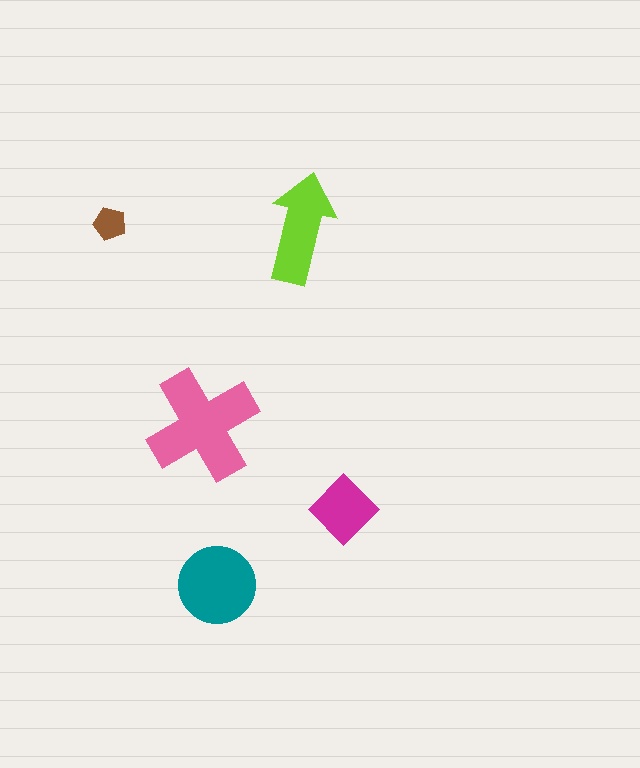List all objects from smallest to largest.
The brown pentagon, the magenta diamond, the lime arrow, the teal circle, the pink cross.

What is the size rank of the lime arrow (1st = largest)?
3rd.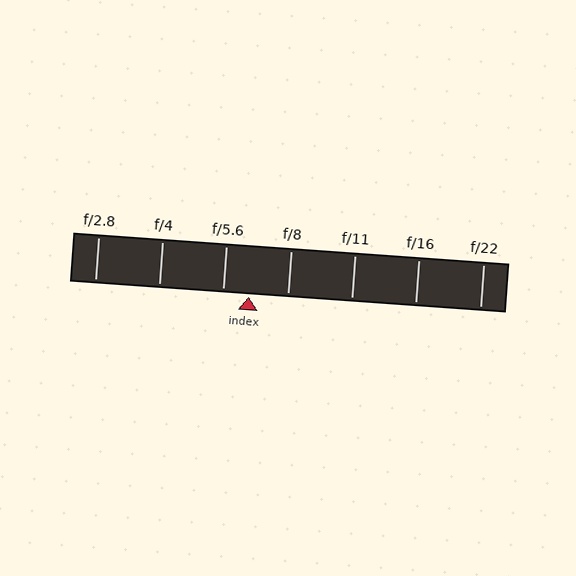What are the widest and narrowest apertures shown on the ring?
The widest aperture shown is f/2.8 and the narrowest is f/22.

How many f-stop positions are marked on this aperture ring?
There are 7 f-stop positions marked.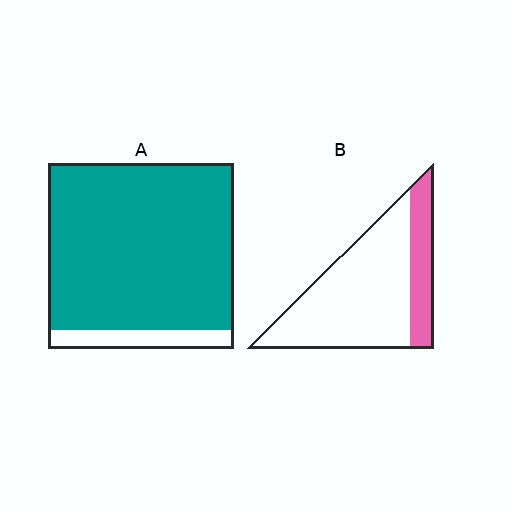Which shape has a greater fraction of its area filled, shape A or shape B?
Shape A.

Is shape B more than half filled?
No.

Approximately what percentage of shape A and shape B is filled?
A is approximately 90% and B is approximately 25%.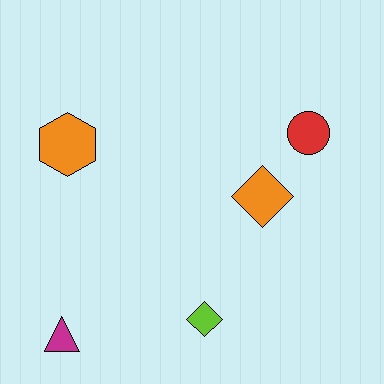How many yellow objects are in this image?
There are no yellow objects.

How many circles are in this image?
There is 1 circle.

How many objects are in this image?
There are 5 objects.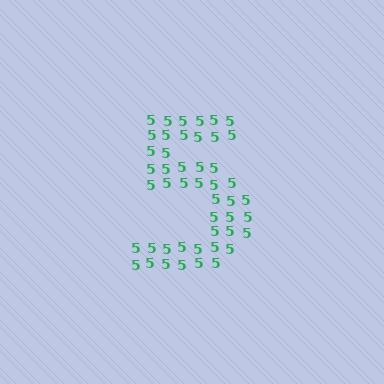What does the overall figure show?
The overall figure shows the digit 5.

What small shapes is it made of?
It is made of small digit 5's.